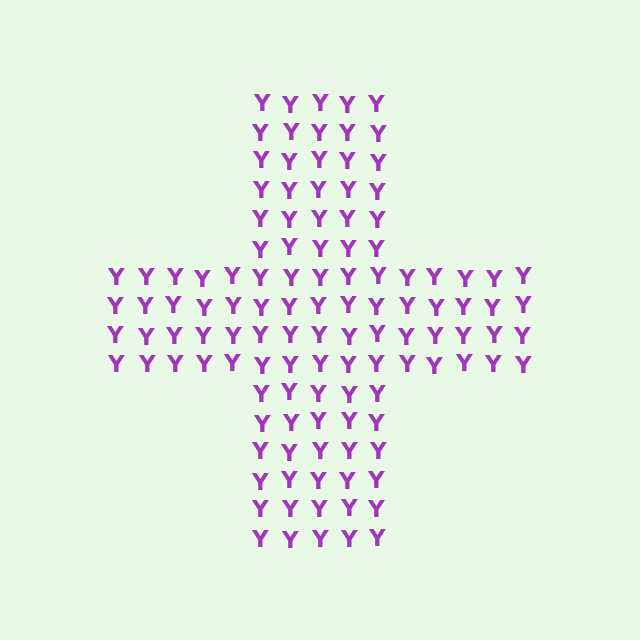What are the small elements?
The small elements are letter Y's.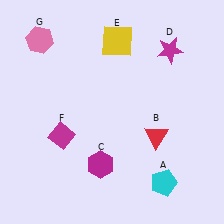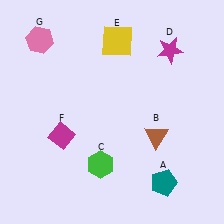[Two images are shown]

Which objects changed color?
A changed from cyan to teal. B changed from red to brown. C changed from magenta to green.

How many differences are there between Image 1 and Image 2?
There are 3 differences between the two images.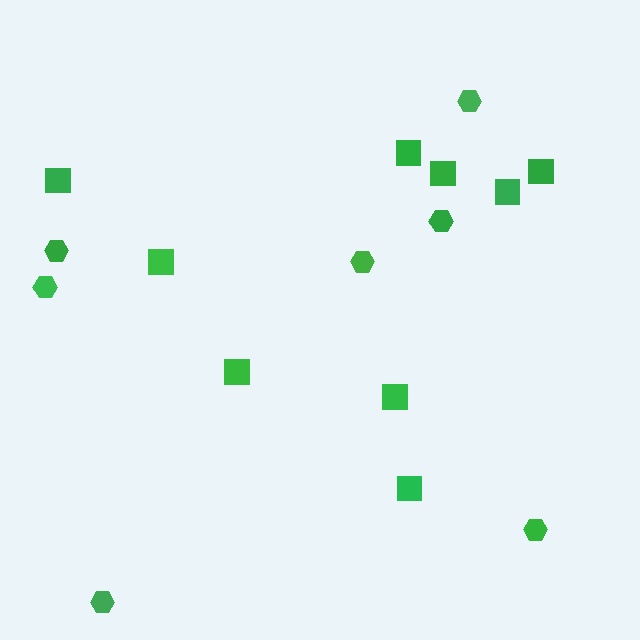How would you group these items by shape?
There are 2 groups: one group of squares (9) and one group of hexagons (7).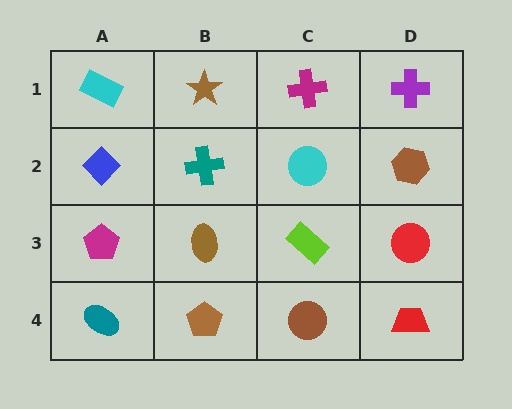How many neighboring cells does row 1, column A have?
2.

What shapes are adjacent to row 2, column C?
A magenta cross (row 1, column C), a lime rectangle (row 3, column C), a teal cross (row 2, column B), a brown hexagon (row 2, column D).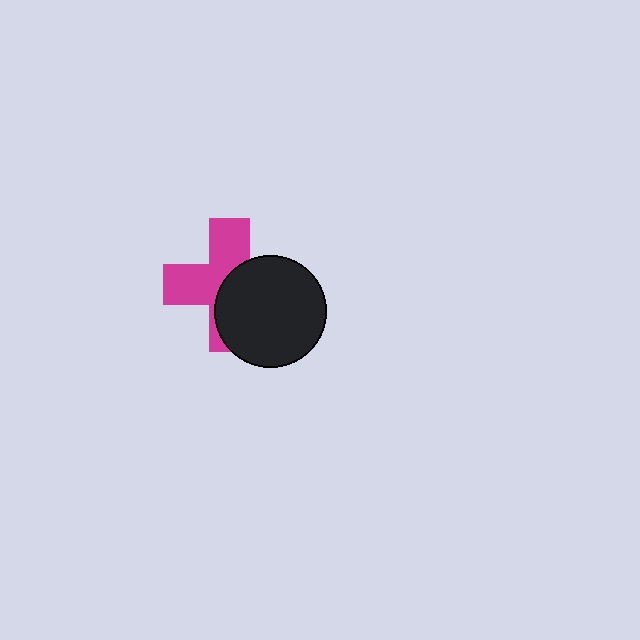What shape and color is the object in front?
The object in front is a black circle.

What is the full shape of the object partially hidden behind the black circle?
The partially hidden object is a magenta cross.